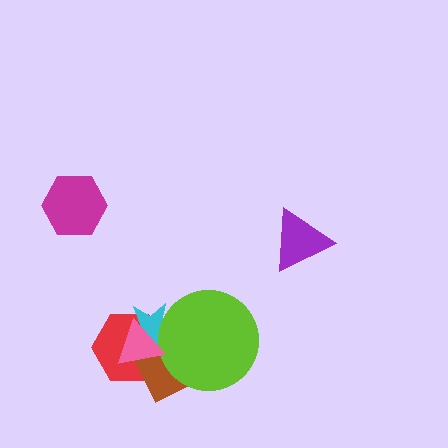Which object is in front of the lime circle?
The pink triangle is in front of the lime circle.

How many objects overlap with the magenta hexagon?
0 objects overlap with the magenta hexagon.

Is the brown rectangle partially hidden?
Yes, it is partially covered by another shape.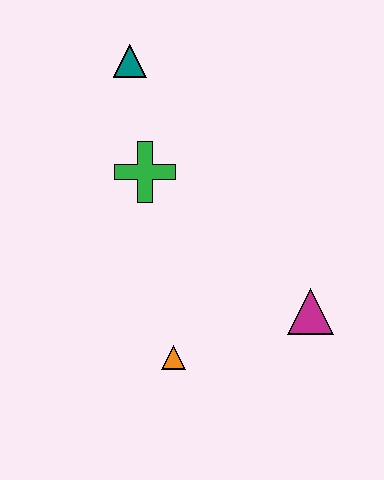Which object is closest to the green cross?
The teal triangle is closest to the green cross.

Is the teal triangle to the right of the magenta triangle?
No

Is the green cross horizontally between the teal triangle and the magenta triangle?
Yes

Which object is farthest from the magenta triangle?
The teal triangle is farthest from the magenta triangle.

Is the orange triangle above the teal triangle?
No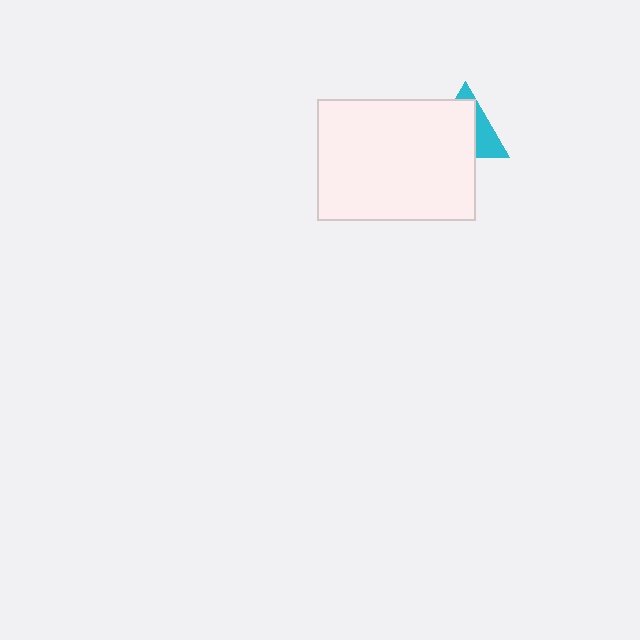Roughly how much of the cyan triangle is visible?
A small part of it is visible (roughly 36%).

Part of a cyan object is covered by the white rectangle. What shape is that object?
It is a triangle.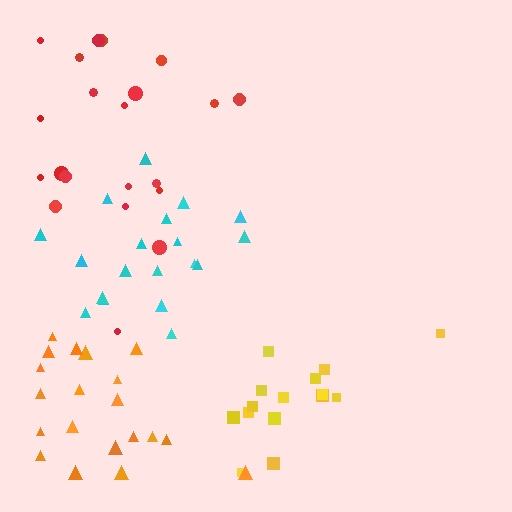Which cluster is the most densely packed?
Cyan.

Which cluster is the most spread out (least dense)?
Red.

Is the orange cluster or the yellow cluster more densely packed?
Orange.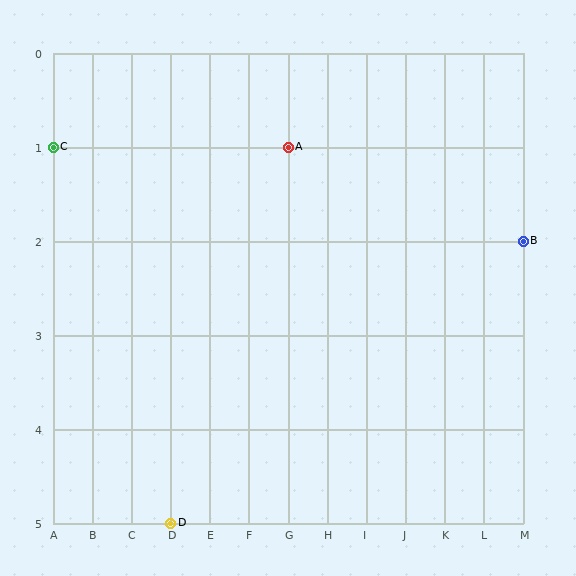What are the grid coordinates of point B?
Point B is at grid coordinates (M, 2).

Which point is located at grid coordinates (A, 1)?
Point C is at (A, 1).